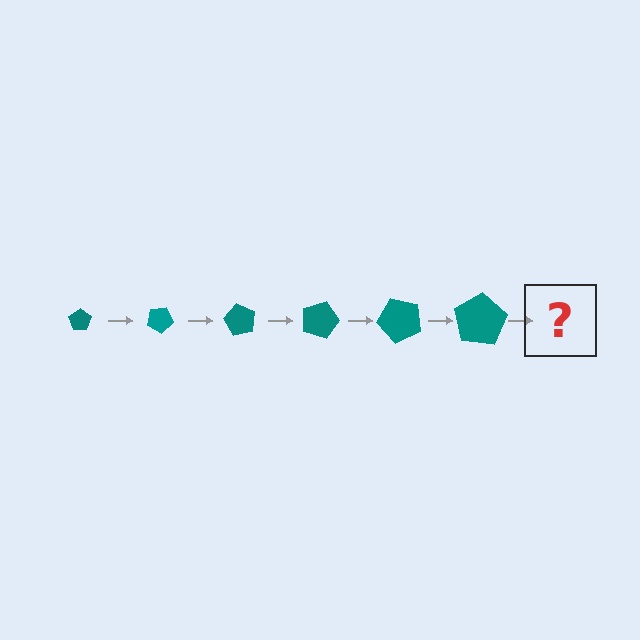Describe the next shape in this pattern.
It should be a pentagon, larger than the previous one and rotated 180 degrees from the start.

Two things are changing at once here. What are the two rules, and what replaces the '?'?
The two rules are that the pentagon grows larger each step and it rotates 30 degrees each step. The '?' should be a pentagon, larger than the previous one and rotated 180 degrees from the start.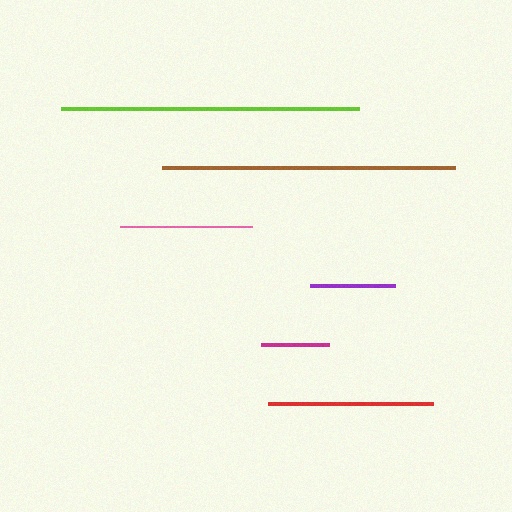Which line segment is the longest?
The lime line is the longest at approximately 298 pixels.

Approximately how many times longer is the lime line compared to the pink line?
The lime line is approximately 2.3 times the length of the pink line.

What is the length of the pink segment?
The pink segment is approximately 132 pixels long.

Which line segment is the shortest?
The magenta line is the shortest at approximately 68 pixels.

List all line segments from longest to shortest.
From longest to shortest: lime, brown, red, pink, purple, magenta.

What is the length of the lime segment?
The lime segment is approximately 298 pixels long.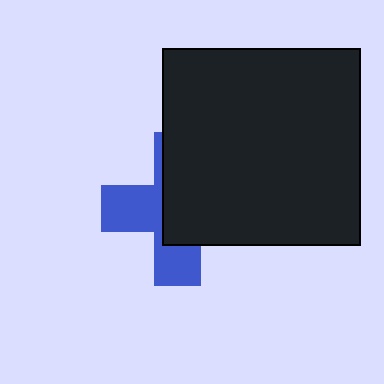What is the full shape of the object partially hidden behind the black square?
The partially hidden object is a blue cross.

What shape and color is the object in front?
The object in front is a black square.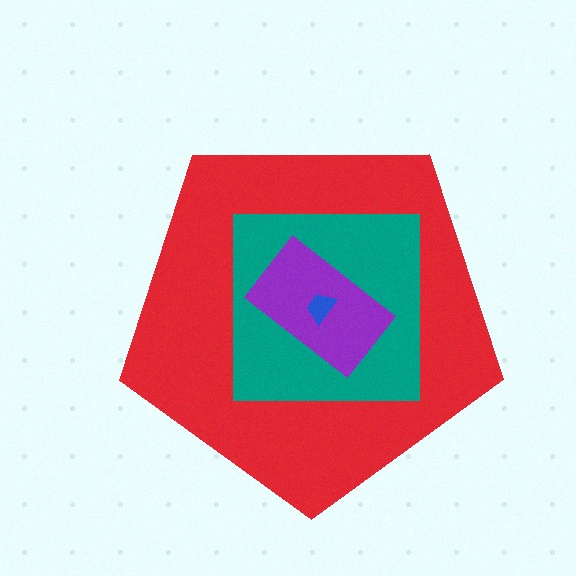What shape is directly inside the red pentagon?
The teal square.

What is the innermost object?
The blue trapezoid.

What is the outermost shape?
The red pentagon.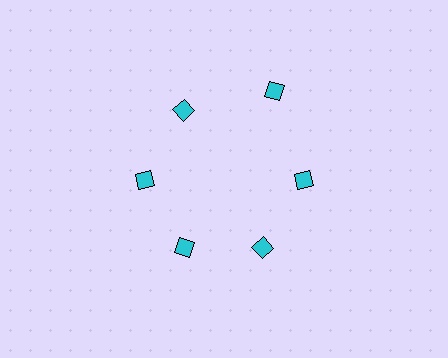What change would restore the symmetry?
The symmetry would be restored by moving it inward, back onto the ring so that all 6 diamonds sit at equal angles and equal distance from the center.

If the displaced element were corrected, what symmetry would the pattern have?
It would have 6-fold rotational symmetry — the pattern would map onto itself every 60 degrees.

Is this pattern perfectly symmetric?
No. The 6 cyan diamonds are arranged in a ring, but one element near the 1 o'clock position is pushed outward from the center, breaking the 6-fold rotational symmetry.